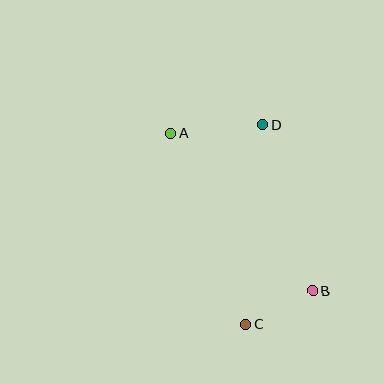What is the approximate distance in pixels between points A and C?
The distance between A and C is approximately 205 pixels.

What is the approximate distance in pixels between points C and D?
The distance between C and D is approximately 201 pixels.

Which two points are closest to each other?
Points B and C are closest to each other.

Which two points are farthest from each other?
Points A and B are farthest from each other.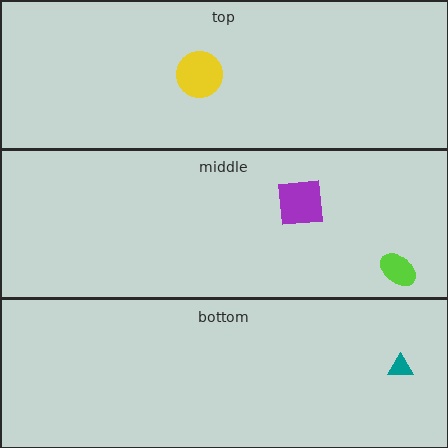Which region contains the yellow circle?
The top region.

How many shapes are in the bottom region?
1.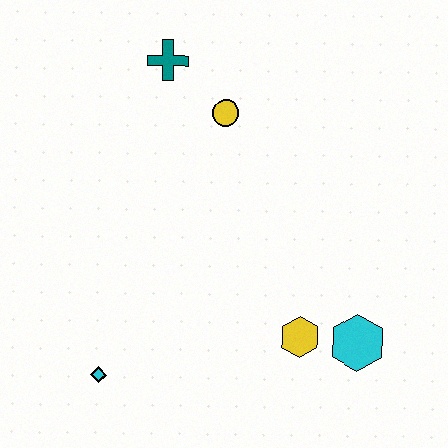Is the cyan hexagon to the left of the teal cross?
No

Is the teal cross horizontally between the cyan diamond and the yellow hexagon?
Yes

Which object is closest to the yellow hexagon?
The cyan hexagon is closest to the yellow hexagon.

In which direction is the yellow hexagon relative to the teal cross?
The yellow hexagon is below the teal cross.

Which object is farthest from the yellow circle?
The cyan diamond is farthest from the yellow circle.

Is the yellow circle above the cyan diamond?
Yes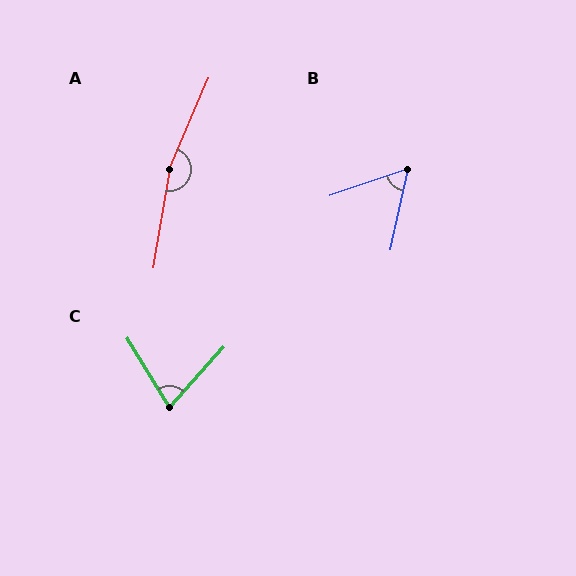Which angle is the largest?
A, at approximately 167 degrees.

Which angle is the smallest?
B, at approximately 59 degrees.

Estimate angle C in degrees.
Approximately 73 degrees.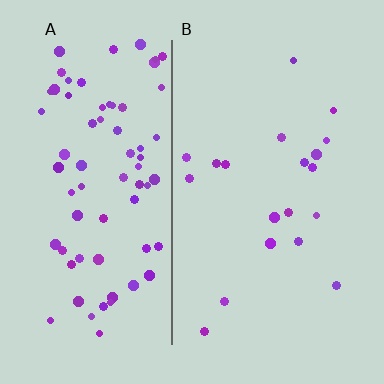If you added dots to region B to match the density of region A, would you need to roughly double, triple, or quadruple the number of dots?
Approximately quadruple.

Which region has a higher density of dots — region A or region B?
A (the left).